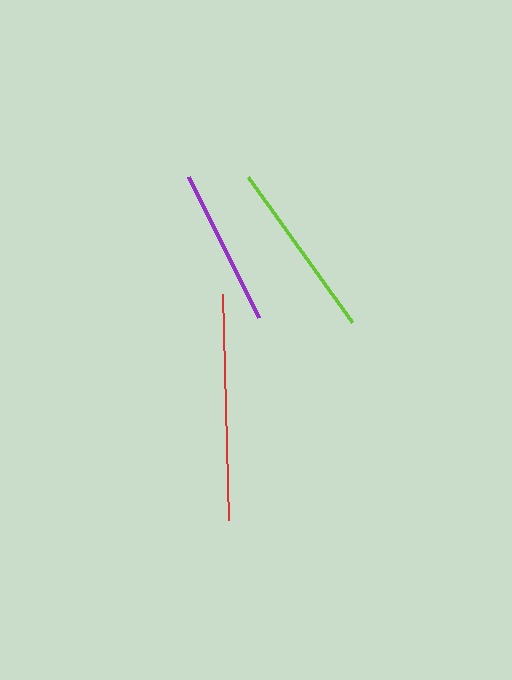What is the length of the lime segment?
The lime segment is approximately 178 pixels long.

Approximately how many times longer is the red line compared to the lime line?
The red line is approximately 1.3 times the length of the lime line.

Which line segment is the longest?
The red line is the longest at approximately 226 pixels.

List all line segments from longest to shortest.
From longest to shortest: red, lime, purple.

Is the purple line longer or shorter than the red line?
The red line is longer than the purple line.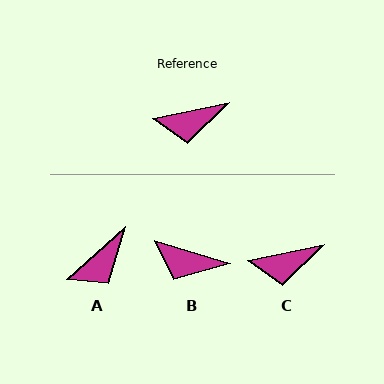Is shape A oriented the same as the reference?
No, it is off by about 30 degrees.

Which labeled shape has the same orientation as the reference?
C.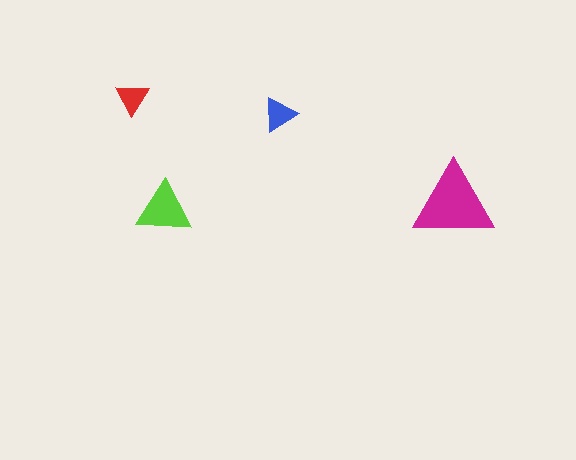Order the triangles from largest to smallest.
the magenta one, the lime one, the blue one, the red one.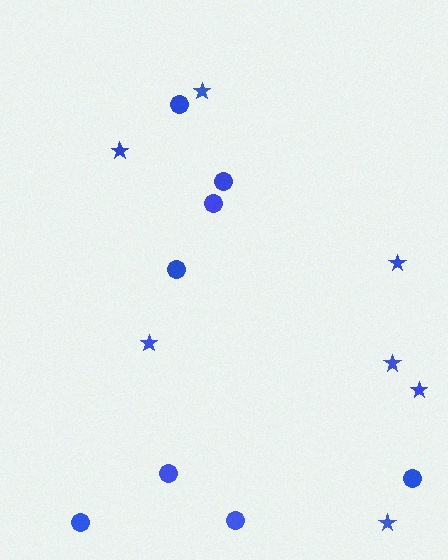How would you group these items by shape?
There are 2 groups: one group of stars (7) and one group of circles (8).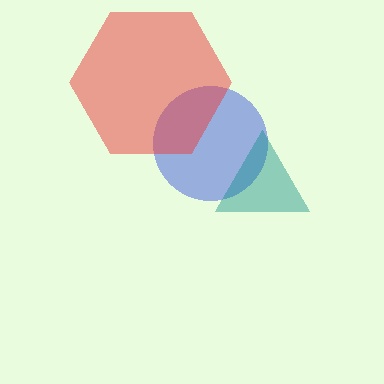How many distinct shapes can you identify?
There are 3 distinct shapes: a blue circle, a teal triangle, a red hexagon.